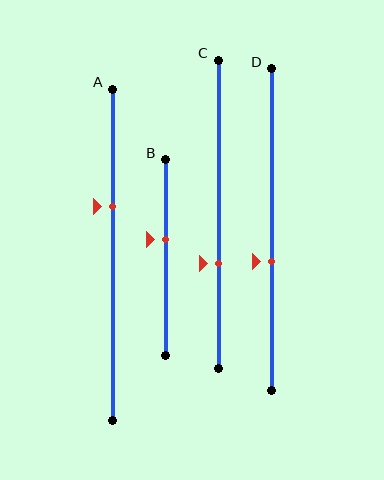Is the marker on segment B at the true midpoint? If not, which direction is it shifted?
No, the marker on segment B is shifted upward by about 9% of the segment length.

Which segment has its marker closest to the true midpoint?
Segment B has its marker closest to the true midpoint.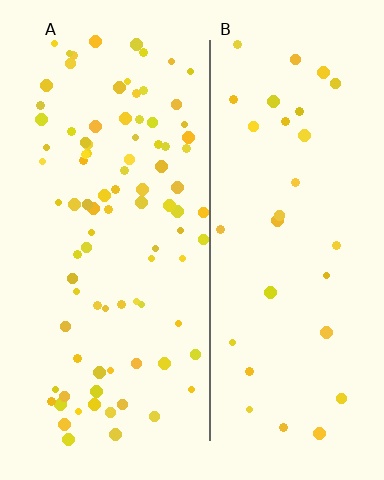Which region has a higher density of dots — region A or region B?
A (the left).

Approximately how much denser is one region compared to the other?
Approximately 2.8× — region A over region B.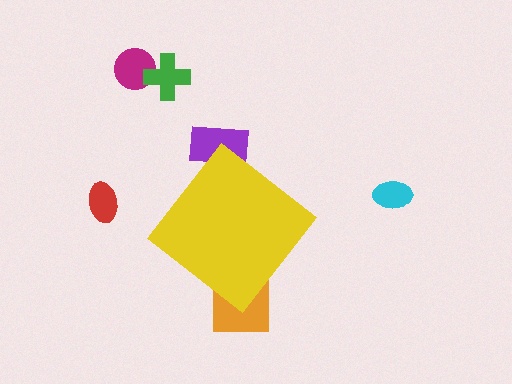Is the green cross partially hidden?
No, the green cross is fully visible.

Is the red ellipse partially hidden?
No, the red ellipse is fully visible.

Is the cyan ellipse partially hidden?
No, the cyan ellipse is fully visible.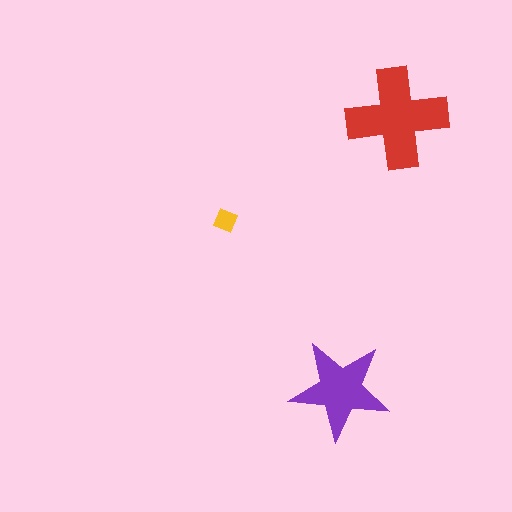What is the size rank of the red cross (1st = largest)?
1st.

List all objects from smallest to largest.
The yellow diamond, the purple star, the red cross.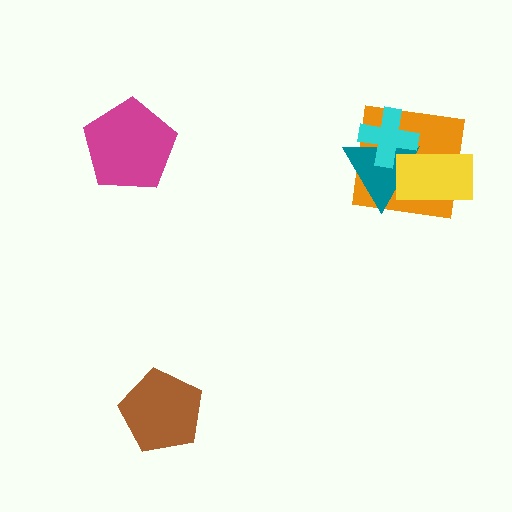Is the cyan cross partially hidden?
No, no other shape covers it.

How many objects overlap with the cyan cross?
3 objects overlap with the cyan cross.